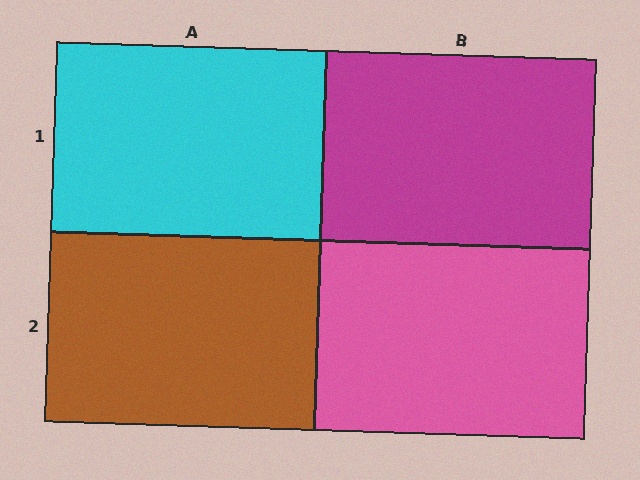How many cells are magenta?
1 cell is magenta.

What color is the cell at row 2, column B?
Pink.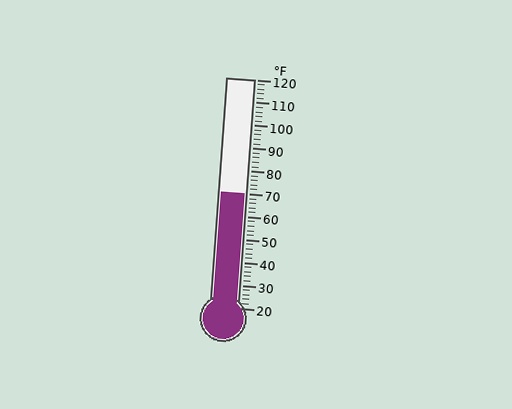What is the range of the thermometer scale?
The thermometer scale ranges from 20°F to 120°F.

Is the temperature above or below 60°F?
The temperature is above 60°F.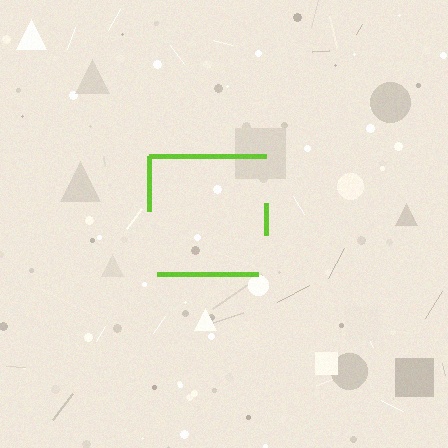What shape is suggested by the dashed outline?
The dashed outline suggests a square.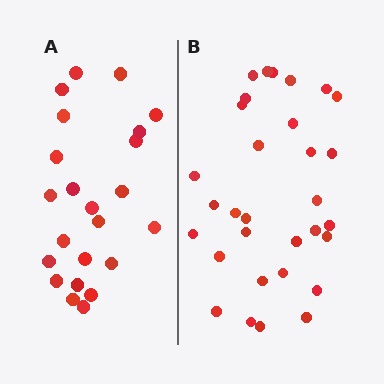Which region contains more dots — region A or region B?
Region B (the right region) has more dots.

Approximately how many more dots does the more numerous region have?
Region B has roughly 8 or so more dots than region A.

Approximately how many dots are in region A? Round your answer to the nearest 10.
About 20 dots. (The exact count is 23, which rounds to 20.)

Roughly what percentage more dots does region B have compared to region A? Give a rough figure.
About 35% more.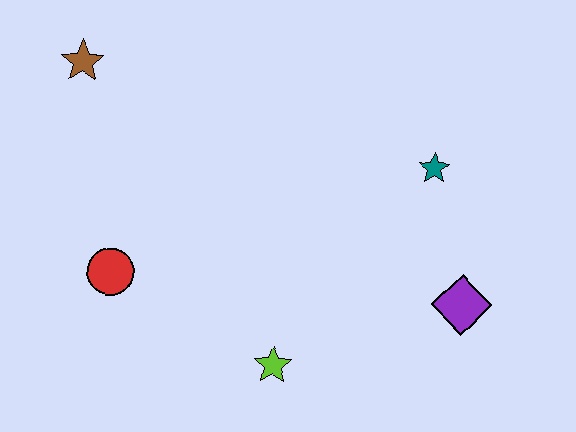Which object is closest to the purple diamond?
The teal star is closest to the purple diamond.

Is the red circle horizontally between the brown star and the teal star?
Yes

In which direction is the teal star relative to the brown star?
The teal star is to the right of the brown star.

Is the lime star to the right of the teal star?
No